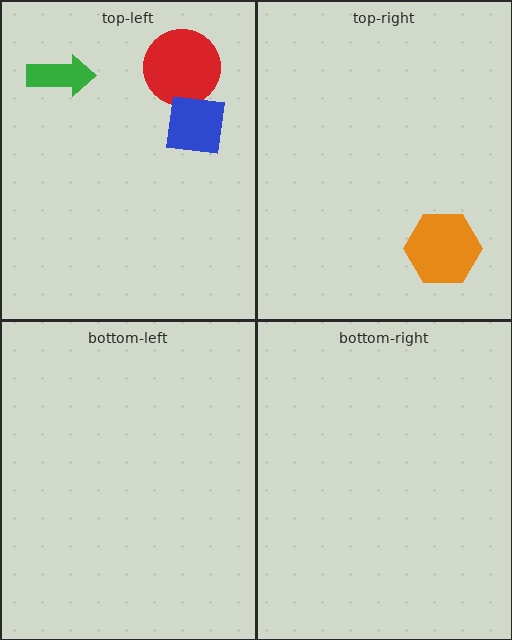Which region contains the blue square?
The top-left region.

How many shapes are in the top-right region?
1.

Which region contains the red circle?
The top-left region.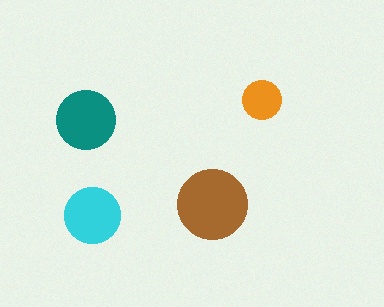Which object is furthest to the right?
The orange circle is rightmost.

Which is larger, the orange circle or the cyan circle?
The cyan one.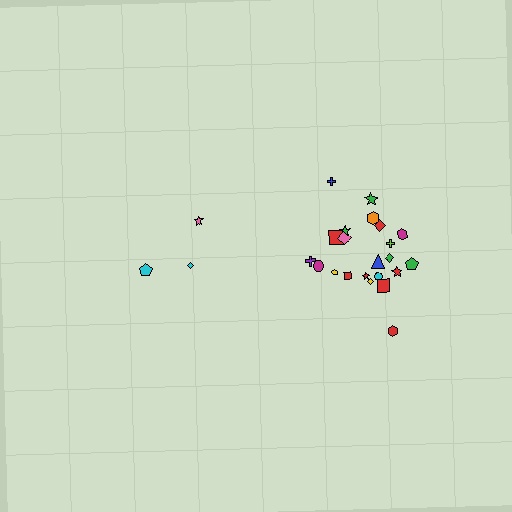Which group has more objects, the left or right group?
The right group.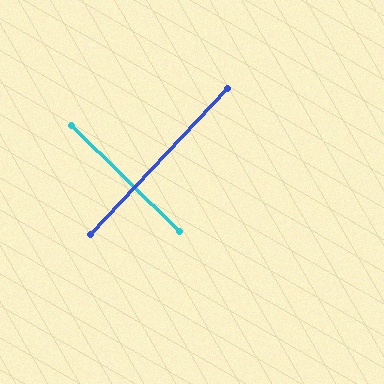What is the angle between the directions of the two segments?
Approximately 89 degrees.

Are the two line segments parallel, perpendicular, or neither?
Perpendicular — they meet at approximately 89°.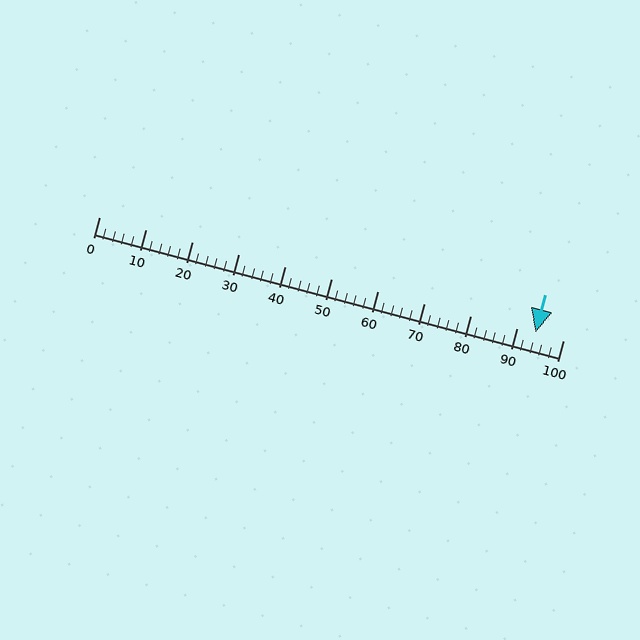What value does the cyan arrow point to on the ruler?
The cyan arrow points to approximately 94.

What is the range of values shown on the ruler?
The ruler shows values from 0 to 100.